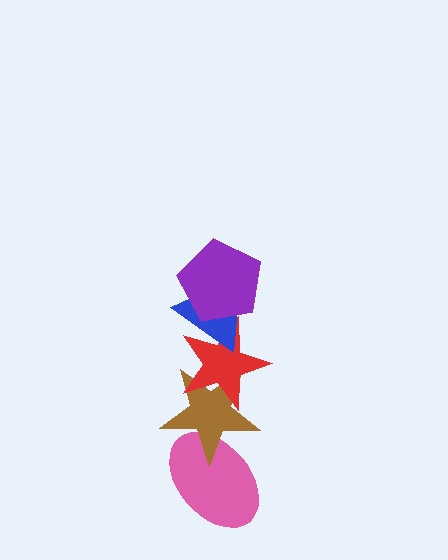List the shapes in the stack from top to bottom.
From top to bottom: the purple pentagon, the blue triangle, the red star, the brown star, the pink ellipse.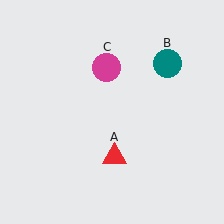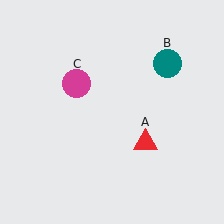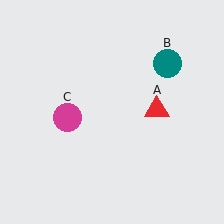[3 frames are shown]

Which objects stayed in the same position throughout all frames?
Teal circle (object B) remained stationary.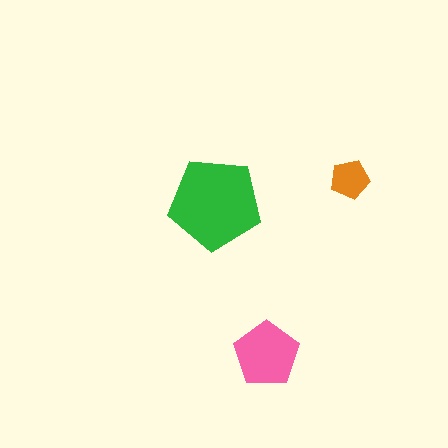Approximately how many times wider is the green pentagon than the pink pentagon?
About 1.5 times wider.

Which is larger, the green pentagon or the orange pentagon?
The green one.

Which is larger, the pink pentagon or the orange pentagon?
The pink one.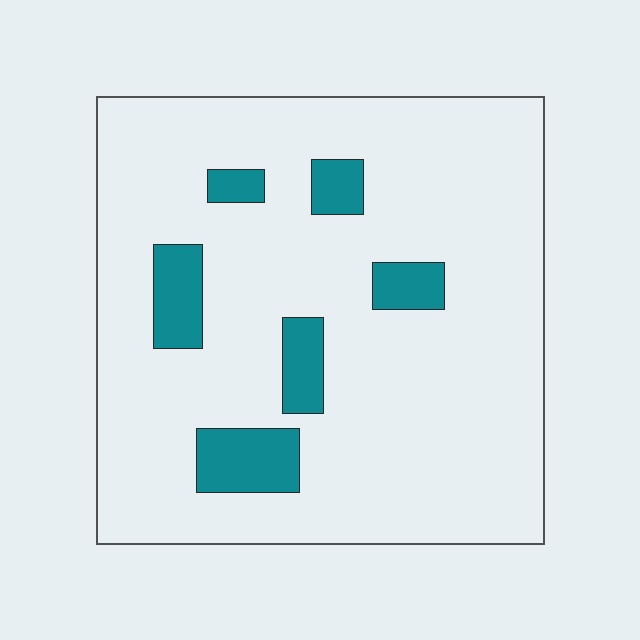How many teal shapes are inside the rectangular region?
6.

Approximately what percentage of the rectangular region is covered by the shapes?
Approximately 10%.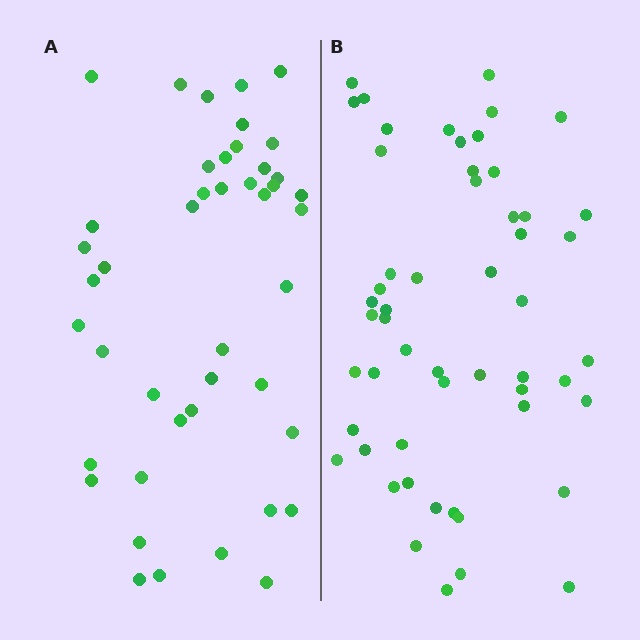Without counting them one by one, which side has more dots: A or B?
Region B (the right region) has more dots.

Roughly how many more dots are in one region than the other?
Region B has roughly 10 or so more dots than region A.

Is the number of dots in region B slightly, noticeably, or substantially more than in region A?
Region B has only slightly more — the two regions are fairly close. The ratio is roughly 1.2 to 1.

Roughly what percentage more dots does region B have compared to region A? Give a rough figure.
About 25% more.